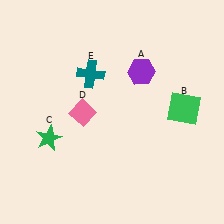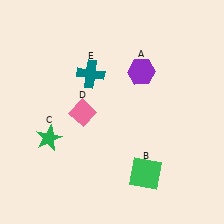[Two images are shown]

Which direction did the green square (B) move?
The green square (B) moved down.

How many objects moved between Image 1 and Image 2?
1 object moved between the two images.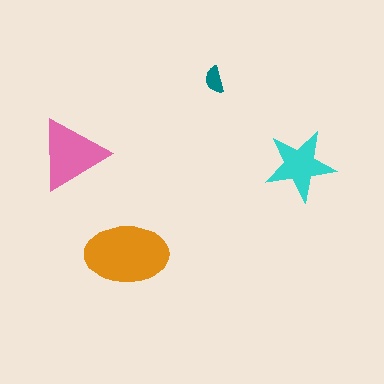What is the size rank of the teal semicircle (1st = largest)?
4th.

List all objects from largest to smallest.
The orange ellipse, the pink triangle, the cyan star, the teal semicircle.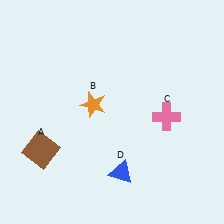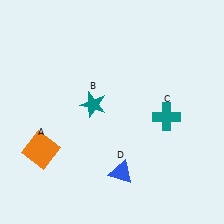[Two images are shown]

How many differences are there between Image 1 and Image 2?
There are 3 differences between the two images.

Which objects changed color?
A changed from brown to orange. B changed from orange to teal. C changed from pink to teal.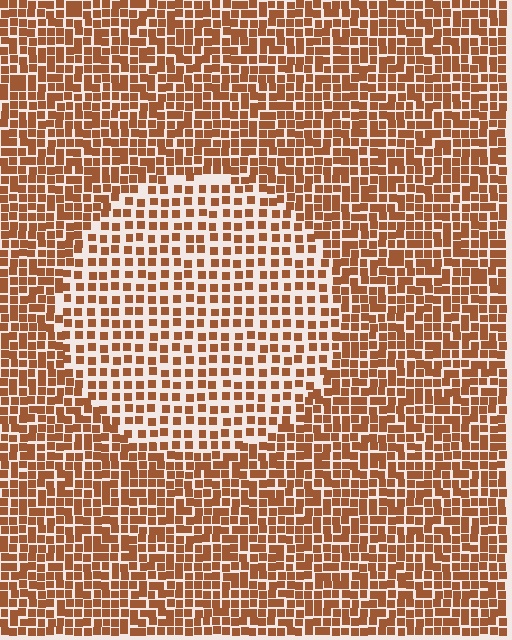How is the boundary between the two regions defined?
The boundary is defined by a change in element density (approximately 1.8x ratio). All elements are the same color, size, and shape.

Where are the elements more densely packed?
The elements are more densely packed outside the circle boundary.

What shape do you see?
I see a circle.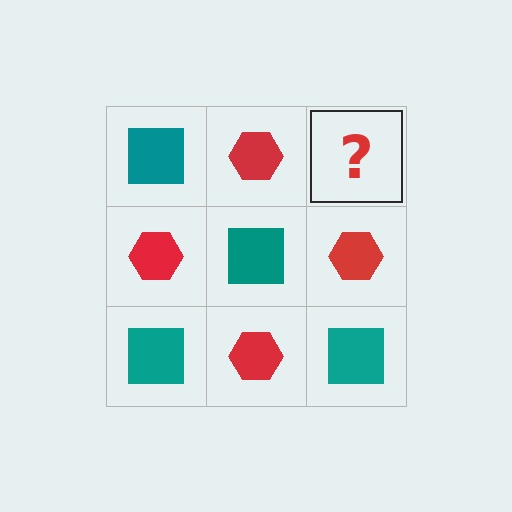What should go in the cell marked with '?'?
The missing cell should contain a teal square.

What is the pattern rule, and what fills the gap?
The rule is that it alternates teal square and red hexagon in a checkerboard pattern. The gap should be filled with a teal square.